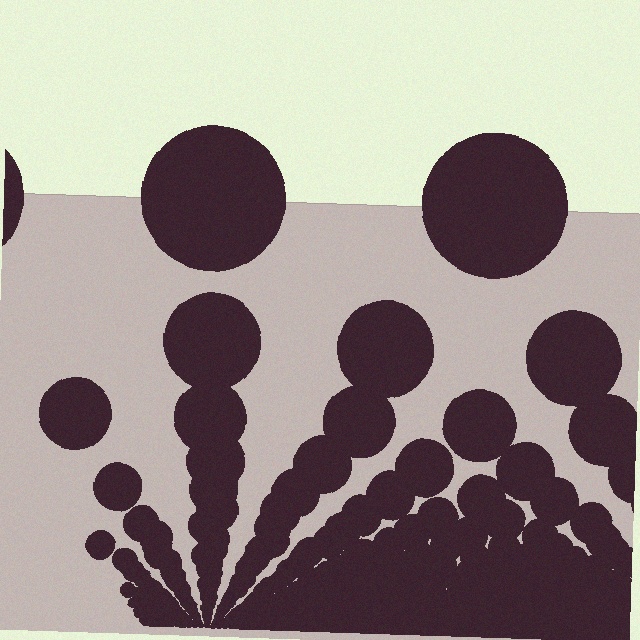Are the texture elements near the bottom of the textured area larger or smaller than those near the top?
Smaller. The gradient is inverted — elements near the bottom are smaller and denser.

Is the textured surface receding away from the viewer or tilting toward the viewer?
The surface appears to tilt toward the viewer. Texture elements get larger and sparser toward the top.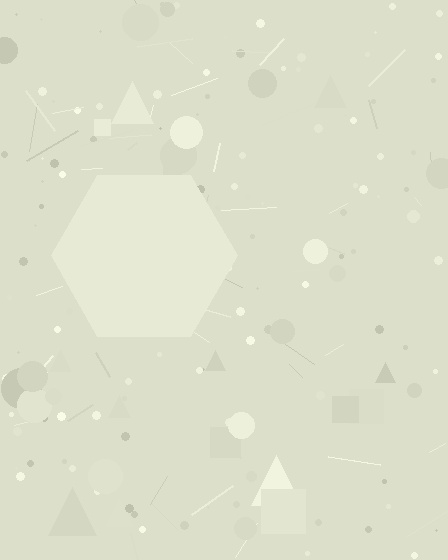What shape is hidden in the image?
A hexagon is hidden in the image.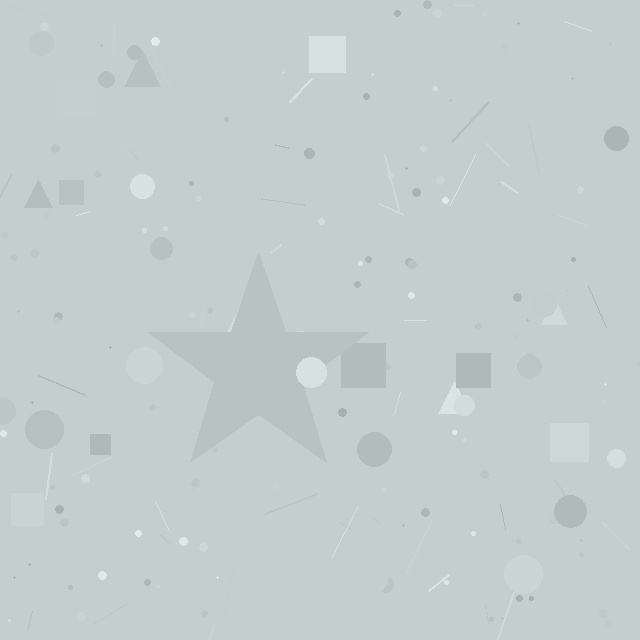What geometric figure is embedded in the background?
A star is embedded in the background.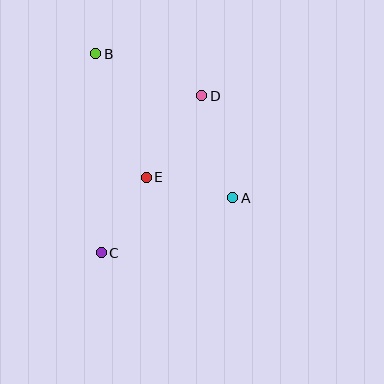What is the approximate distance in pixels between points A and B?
The distance between A and B is approximately 198 pixels.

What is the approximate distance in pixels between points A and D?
The distance between A and D is approximately 107 pixels.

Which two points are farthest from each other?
Points B and C are farthest from each other.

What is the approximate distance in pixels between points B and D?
The distance between B and D is approximately 114 pixels.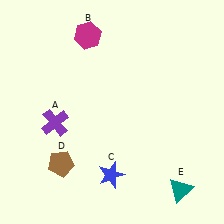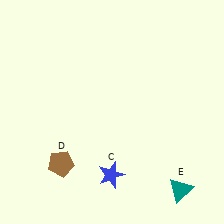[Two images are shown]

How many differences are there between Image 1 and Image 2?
There are 2 differences between the two images.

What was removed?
The purple cross (A), the magenta hexagon (B) were removed in Image 2.